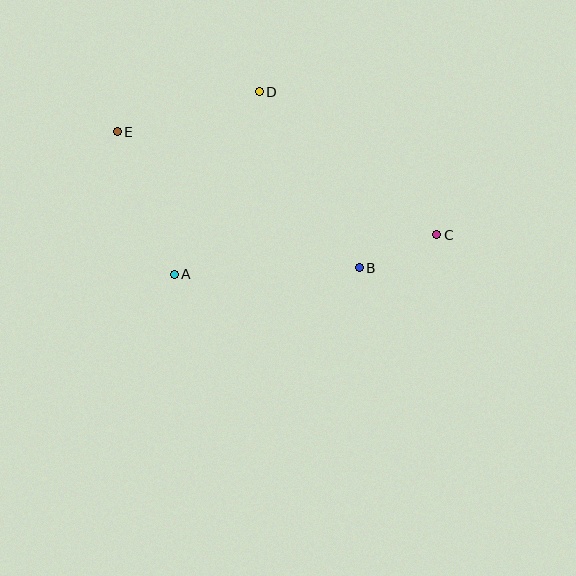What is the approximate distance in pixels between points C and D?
The distance between C and D is approximately 228 pixels.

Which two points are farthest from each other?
Points C and E are farthest from each other.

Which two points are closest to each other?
Points B and C are closest to each other.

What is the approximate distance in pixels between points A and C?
The distance between A and C is approximately 266 pixels.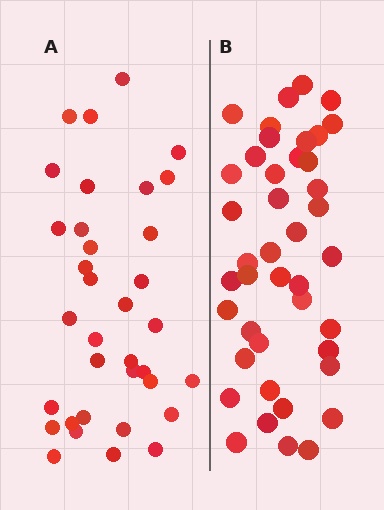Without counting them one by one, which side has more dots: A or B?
Region B (the right region) has more dots.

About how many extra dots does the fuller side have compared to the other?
Region B has roughly 8 or so more dots than region A.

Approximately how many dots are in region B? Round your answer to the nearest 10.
About 40 dots. (The exact count is 42, which rounds to 40.)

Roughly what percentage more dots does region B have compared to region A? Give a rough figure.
About 20% more.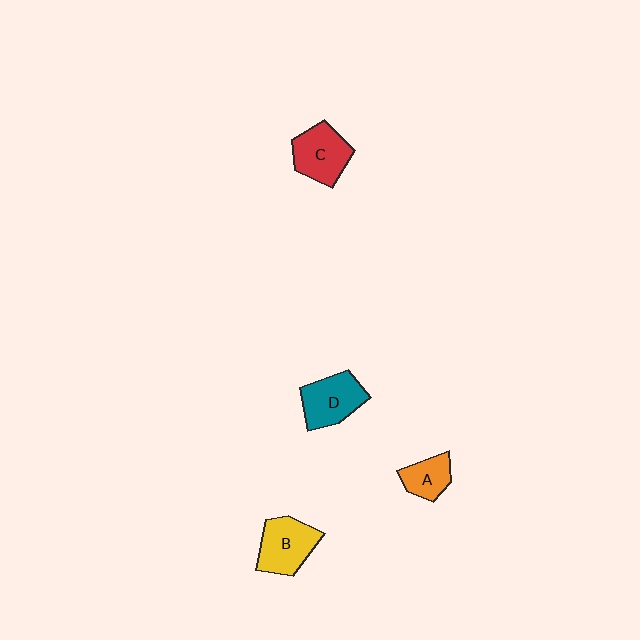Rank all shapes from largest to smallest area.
From largest to smallest: B (yellow), D (teal), C (red), A (orange).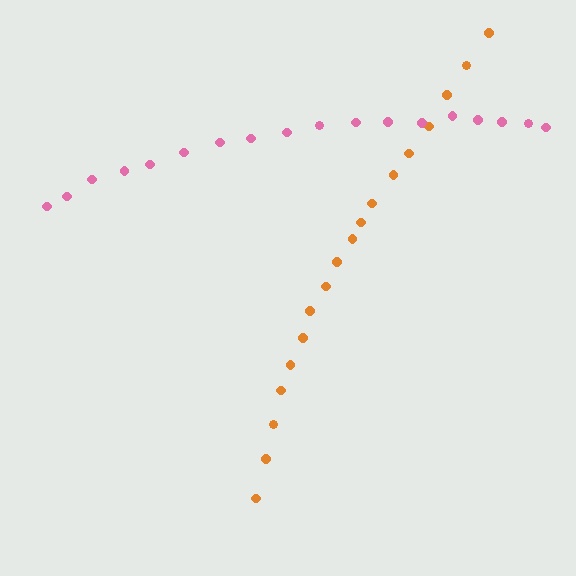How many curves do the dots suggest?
There are 2 distinct paths.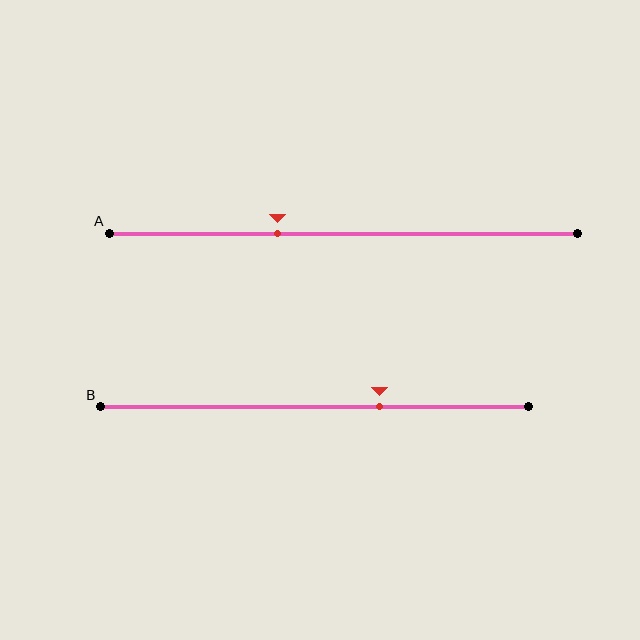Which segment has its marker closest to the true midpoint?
Segment A has its marker closest to the true midpoint.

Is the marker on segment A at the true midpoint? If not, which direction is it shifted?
No, the marker on segment A is shifted to the left by about 14% of the segment length.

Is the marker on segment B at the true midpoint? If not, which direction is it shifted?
No, the marker on segment B is shifted to the right by about 15% of the segment length.